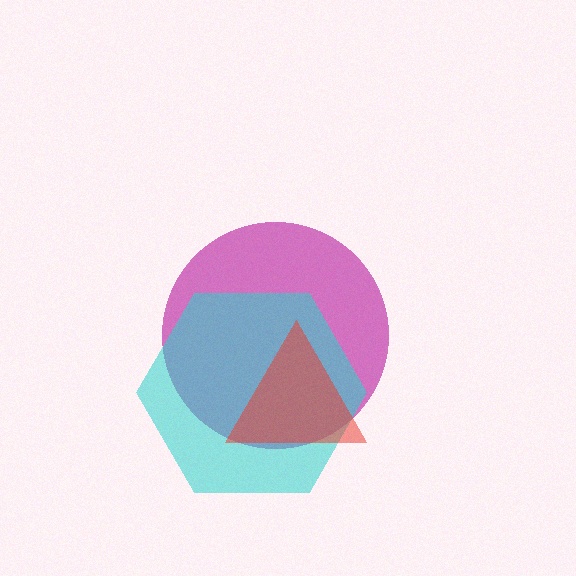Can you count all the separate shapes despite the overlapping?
Yes, there are 3 separate shapes.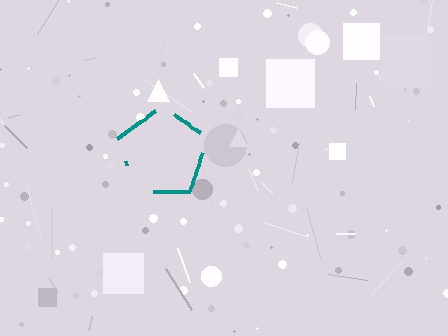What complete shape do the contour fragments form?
The contour fragments form a pentagon.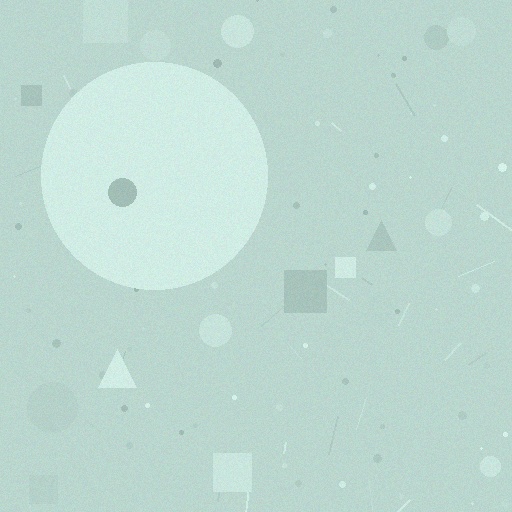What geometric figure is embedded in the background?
A circle is embedded in the background.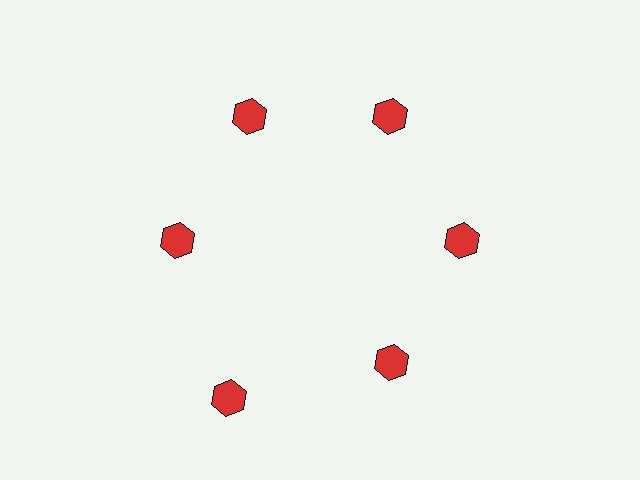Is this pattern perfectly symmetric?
No. The 6 red hexagons are arranged in a ring, but one element near the 7 o'clock position is pushed outward from the center, breaking the 6-fold rotational symmetry.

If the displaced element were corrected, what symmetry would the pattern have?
It would have 6-fold rotational symmetry — the pattern would map onto itself every 60 degrees.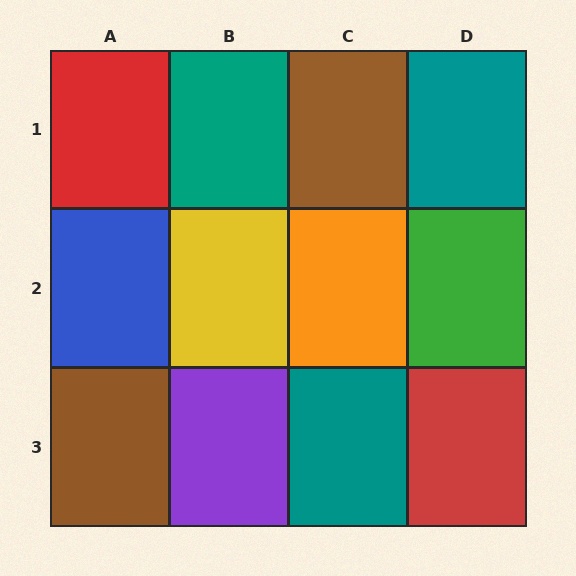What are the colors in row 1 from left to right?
Red, teal, brown, teal.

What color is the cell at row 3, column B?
Purple.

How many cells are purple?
1 cell is purple.